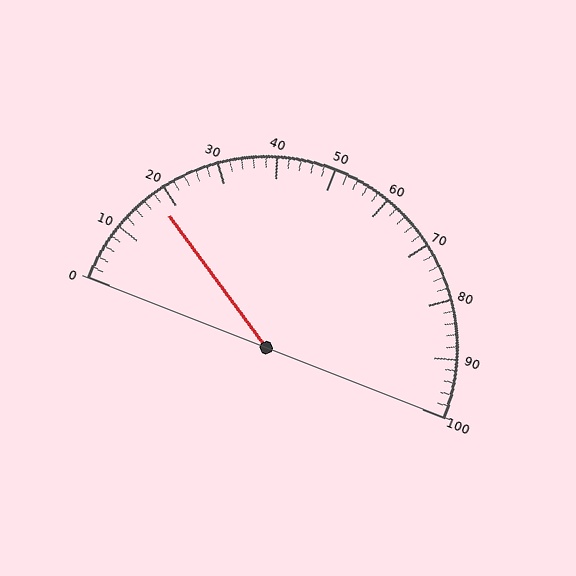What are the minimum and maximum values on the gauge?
The gauge ranges from 0 to 100.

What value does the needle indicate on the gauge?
The needle indicates approximately 18.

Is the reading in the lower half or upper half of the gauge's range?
The reading is in the lower half of the range (0 to 100).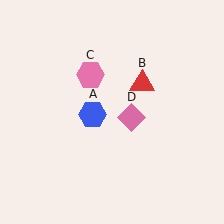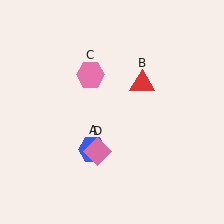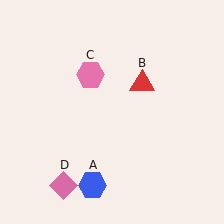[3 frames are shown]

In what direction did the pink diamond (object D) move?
The pink diamond (object D) moved down and to the left.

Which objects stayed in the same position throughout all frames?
Red triangle (object B) and pink hexagon (object C) remained stationary.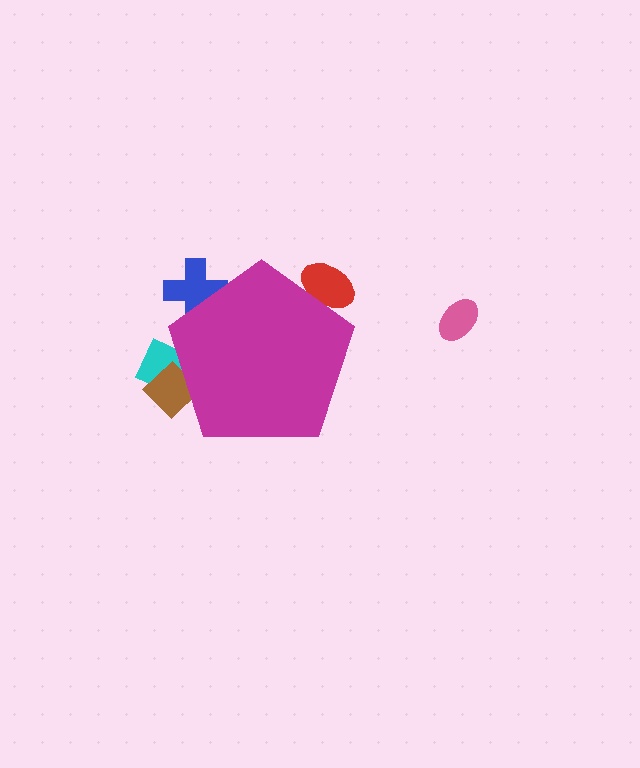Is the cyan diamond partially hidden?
Yes, the cyan diamond is partially hidden behind the magenta pentagon.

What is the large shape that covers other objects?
A magenta pentagon.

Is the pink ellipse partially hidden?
No, the pink ellipse is fully visible.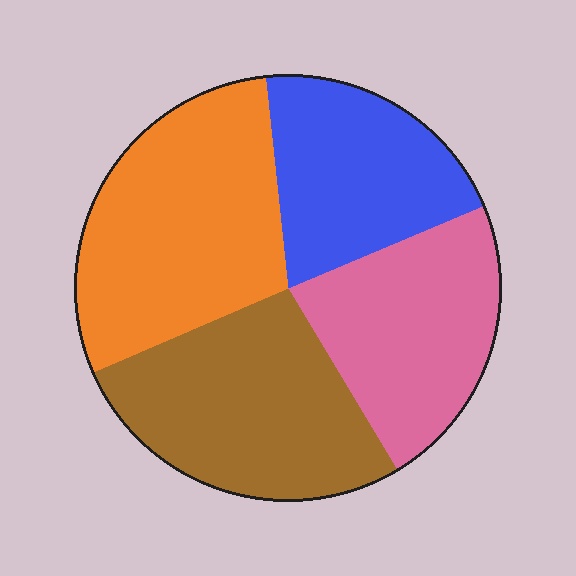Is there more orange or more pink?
Orange.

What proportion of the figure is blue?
Blue takes up about one fifth (1/5) of the figure.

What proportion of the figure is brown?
Brown takes up about one quarter (1/4) of the figure.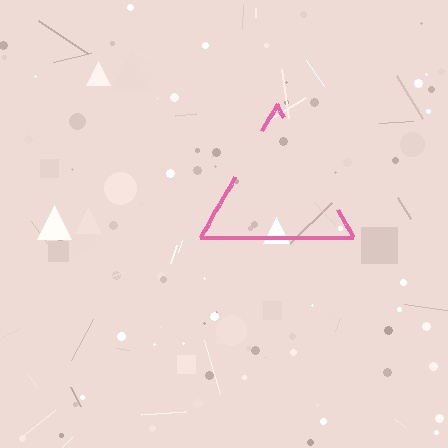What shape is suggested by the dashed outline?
The dashed outline suggests a triangle.